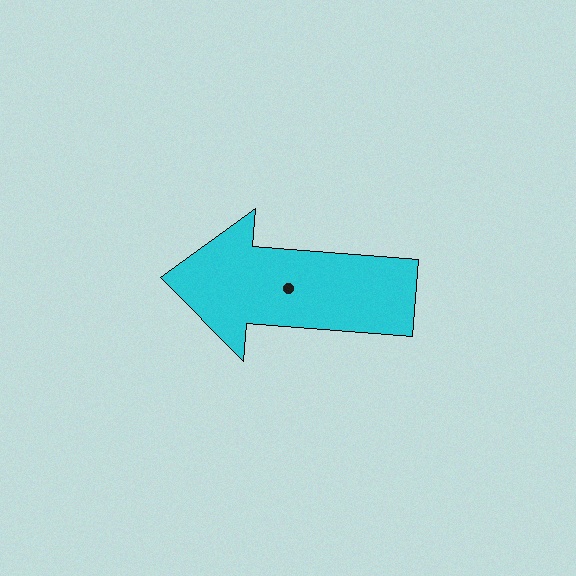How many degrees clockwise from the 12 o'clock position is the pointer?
Approximately 275 degrees.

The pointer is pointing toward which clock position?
Roughly 9 o'clock.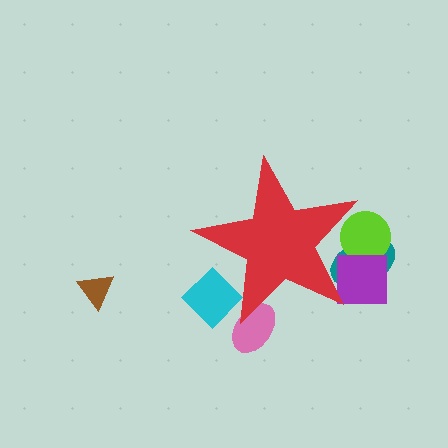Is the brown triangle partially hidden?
No, the brown triangle is fully visible.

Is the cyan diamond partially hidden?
Yes, the cyan diamond is partially hidden behind the red star.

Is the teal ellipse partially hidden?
Yes, the teal ellipse is partially hidden behind the red star.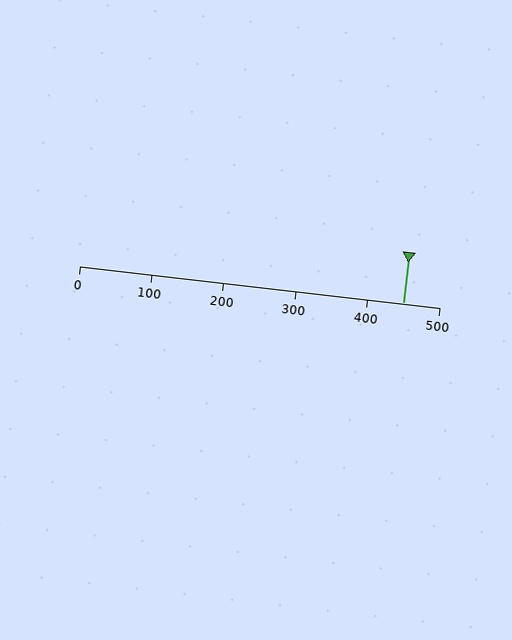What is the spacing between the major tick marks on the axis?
The major ticks are spaced 100 apart.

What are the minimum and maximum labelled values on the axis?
The axis runs from 0 to 500.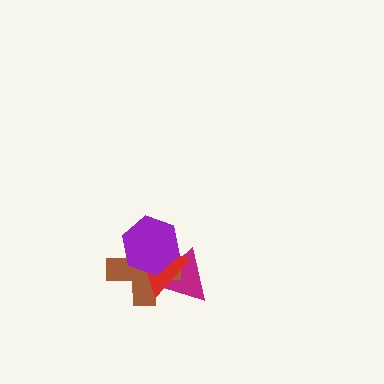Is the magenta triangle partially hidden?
Yes, it is partially covered by another shape.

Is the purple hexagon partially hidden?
No, no other shape covers it.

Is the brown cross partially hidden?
Yes, it is partially covered by another shape.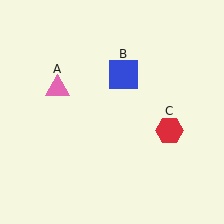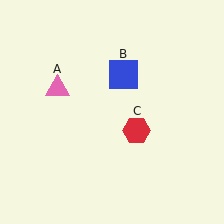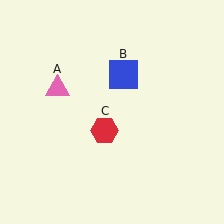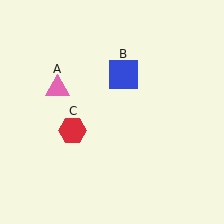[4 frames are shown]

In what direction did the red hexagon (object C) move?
The red hexagon (object C) moved left.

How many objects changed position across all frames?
1 object changed position: red hexagon (object C).